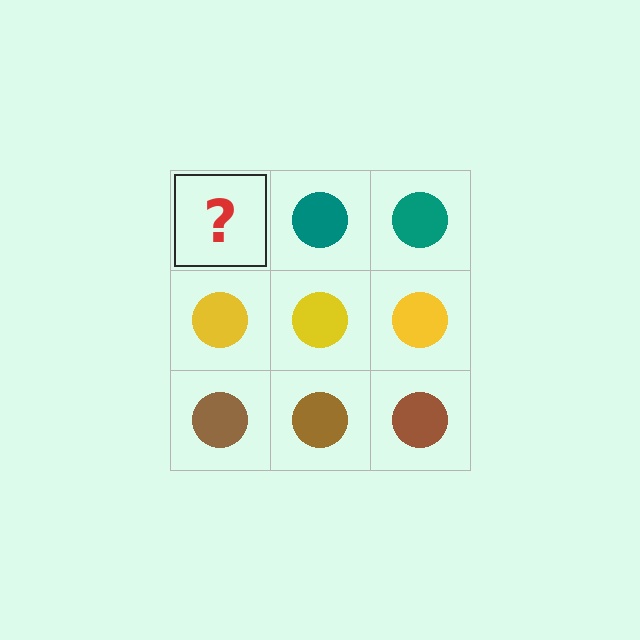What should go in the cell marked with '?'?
The missing cell should contain a teal circle.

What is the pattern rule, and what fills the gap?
The rule is that each row has a consistent color. The gap should be filled with a teal circle.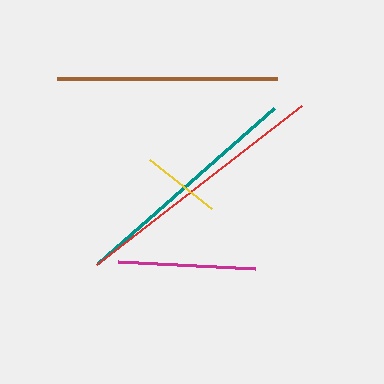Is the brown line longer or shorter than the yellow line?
The brown line is longer than the yellow line.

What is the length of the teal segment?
The teal segment is approximately 234 pixels long.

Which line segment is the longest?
The red line is the longest at approximately 259 pixels.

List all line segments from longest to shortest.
From longest to shortest: red, teal, brown, magenta, yellow.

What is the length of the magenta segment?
The magenta segment is approximately 137 pixels long.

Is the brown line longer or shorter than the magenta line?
The brown line is longer than the magenta line.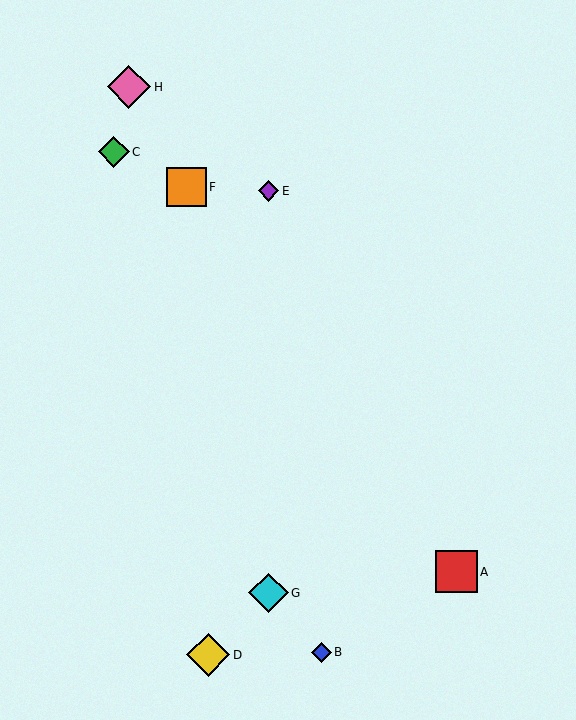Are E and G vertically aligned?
Yes, both are at x≈269.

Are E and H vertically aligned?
No, E is at x≈269 and H is at x≈129.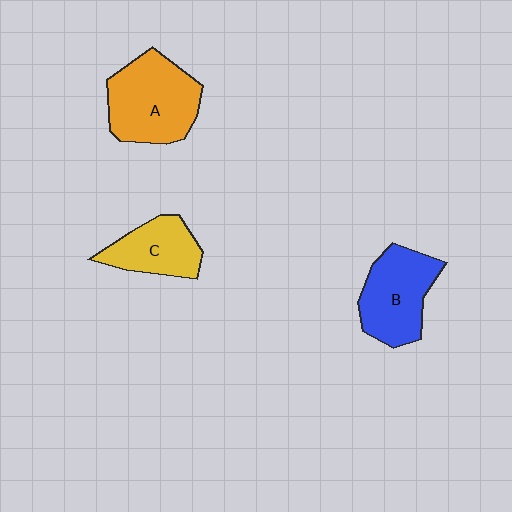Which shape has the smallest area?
Shape C (yellow).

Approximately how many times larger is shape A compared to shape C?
Approximately 1.5 times.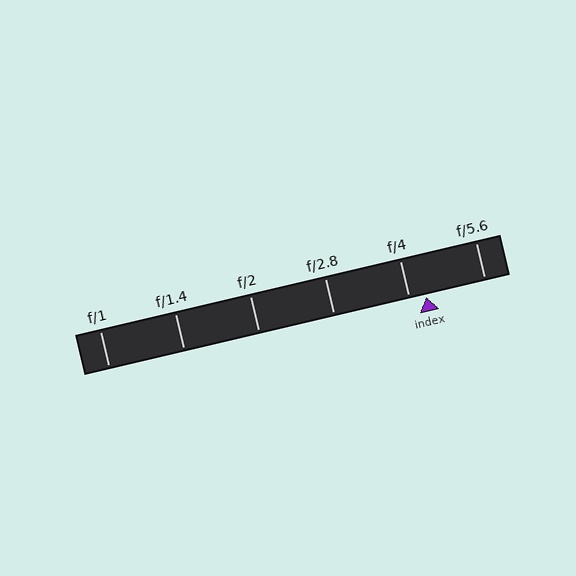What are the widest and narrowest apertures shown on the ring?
The widest aperture shown is f/1 and the narrowest is f/5.6.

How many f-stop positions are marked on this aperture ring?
There are 6 f-stop positions marked.